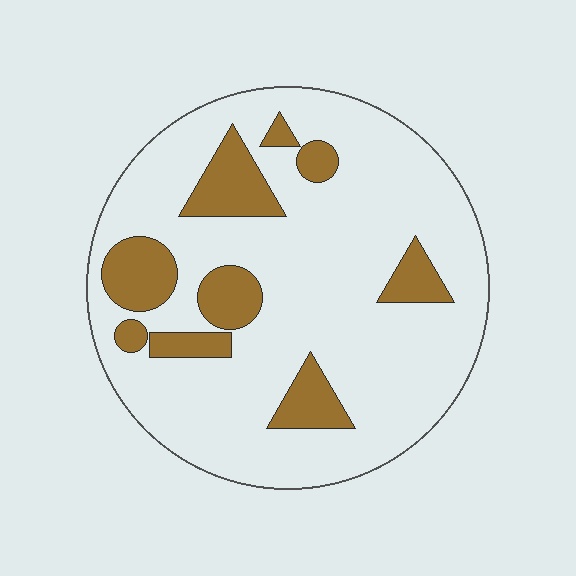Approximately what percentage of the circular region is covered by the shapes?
Approximately 20%.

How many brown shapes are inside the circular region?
9.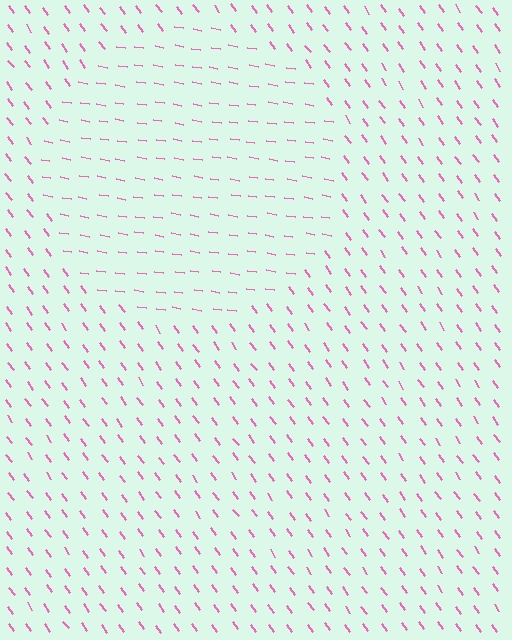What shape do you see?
I see a circle.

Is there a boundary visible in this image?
Yes, there is a texture boundary formed by a change in line orientation.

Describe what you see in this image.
The image is filled with small pink line segments. A circle region in the image has lines oriented differently from the surrounding lines, creating a visible texture boundary.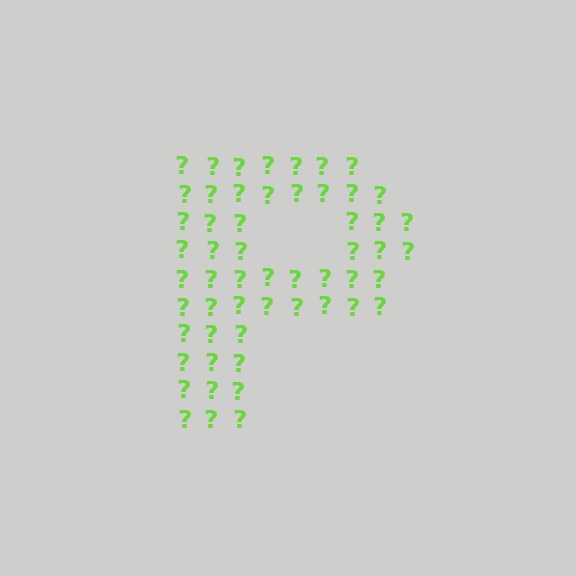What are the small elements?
The small elements are question marks.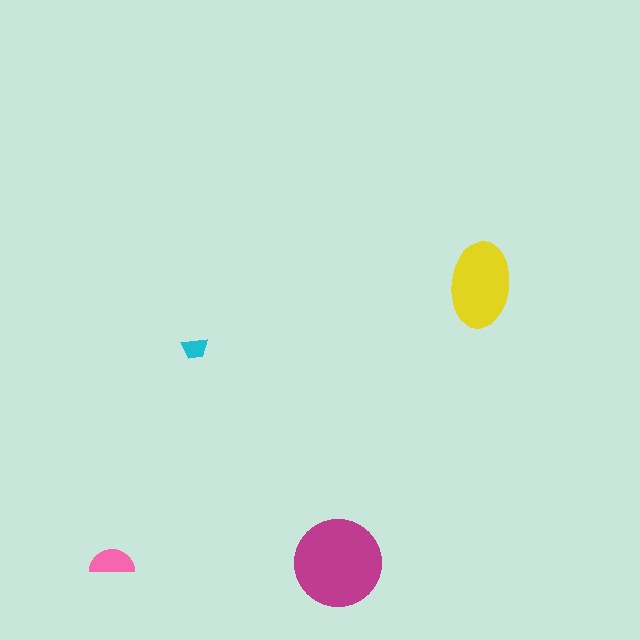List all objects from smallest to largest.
The cyan trapezoid, the pink semicircle, the yellow ellipse, the magenta circle.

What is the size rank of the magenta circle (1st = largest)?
1st.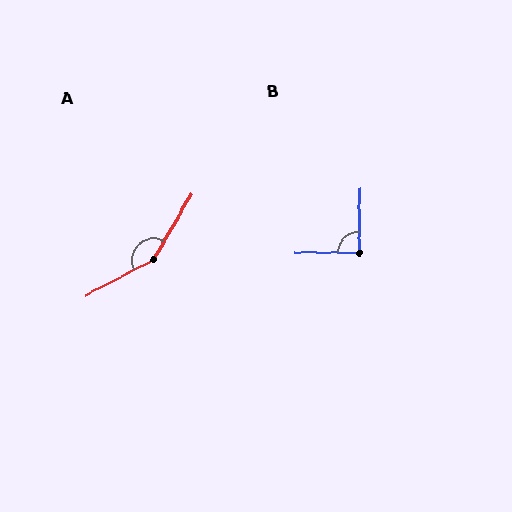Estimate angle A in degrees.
Approximately 148 degrees.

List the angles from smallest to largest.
B (90°), A (148°).